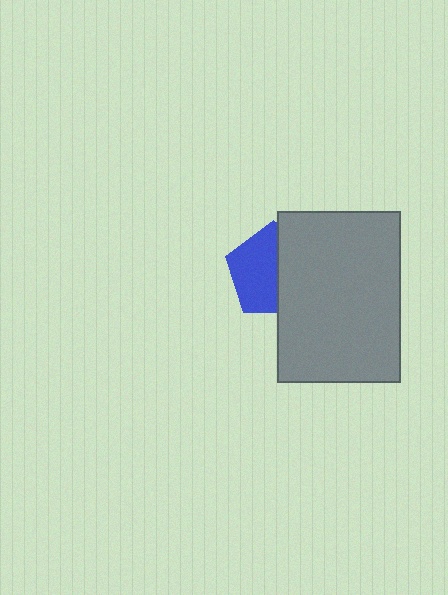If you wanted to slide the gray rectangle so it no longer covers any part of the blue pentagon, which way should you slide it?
Slide it right — that is the most direct way to separate the two shapes.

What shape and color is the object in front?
The object in front is a gray rectangle.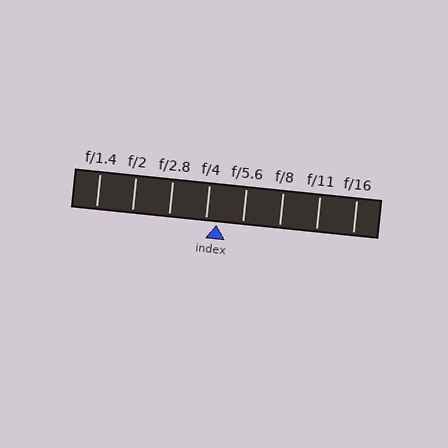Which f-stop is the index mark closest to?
The index mark is closest to f/4.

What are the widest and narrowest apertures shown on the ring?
The widest aperture shown is f/1.4 and the narrowest is f/16.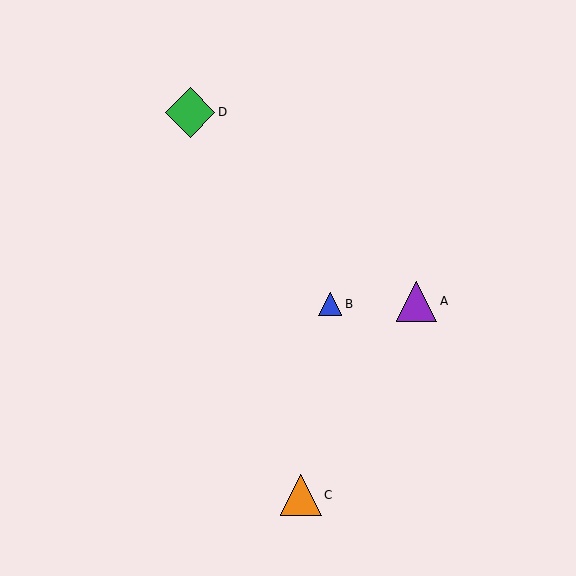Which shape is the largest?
The green diamond (labeled D) is the largest.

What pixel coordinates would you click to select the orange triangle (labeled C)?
Click at (301, 495) to select the orange triangle C.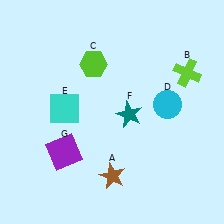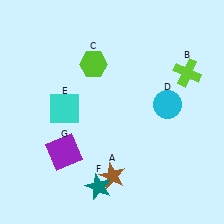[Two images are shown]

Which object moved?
The teal star (F) moved down.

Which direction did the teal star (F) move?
The teal star (F) moved down.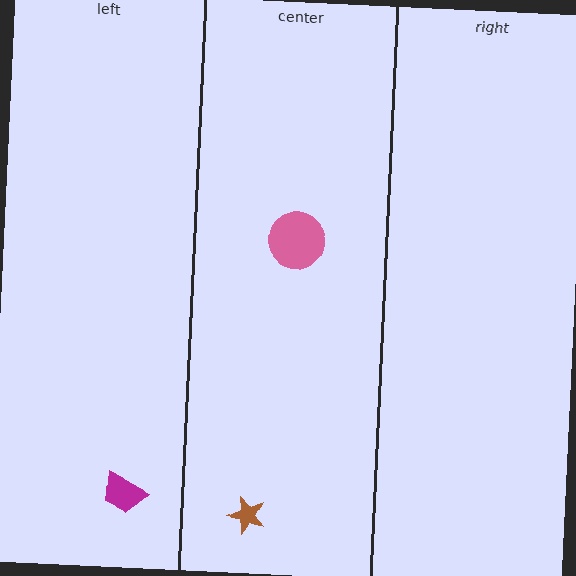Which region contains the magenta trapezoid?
The left region.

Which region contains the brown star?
The center region.